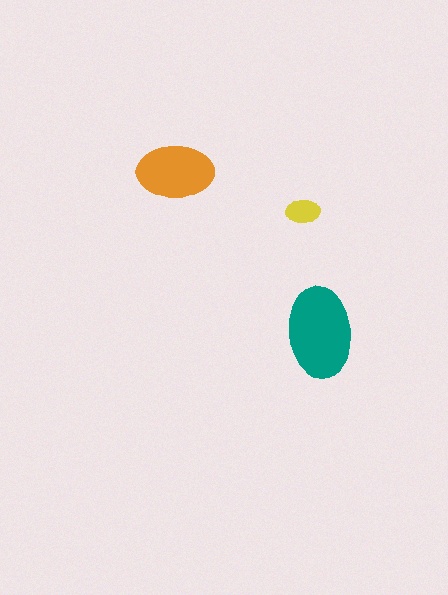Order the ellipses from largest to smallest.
the teal one, the orange one, the yellow one.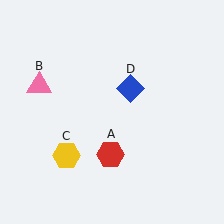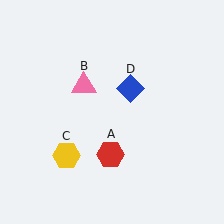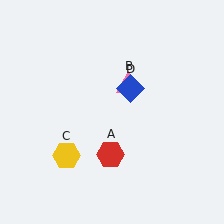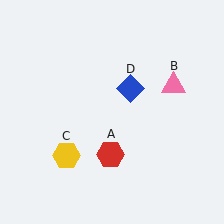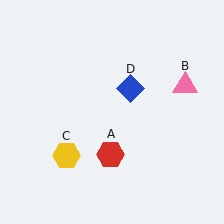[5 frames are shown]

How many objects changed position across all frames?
1 object changed position: pink triangle (object B).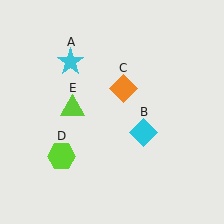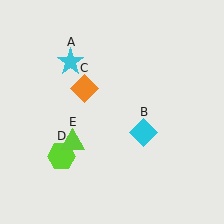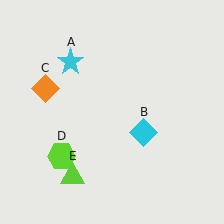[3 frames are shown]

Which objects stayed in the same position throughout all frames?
Cyan star (object A) and cyan diamond (object B) and lime hexagon (object D) remained stationary.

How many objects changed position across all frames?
2 objects changed position: orange diamond (object C), lime triangle (object E).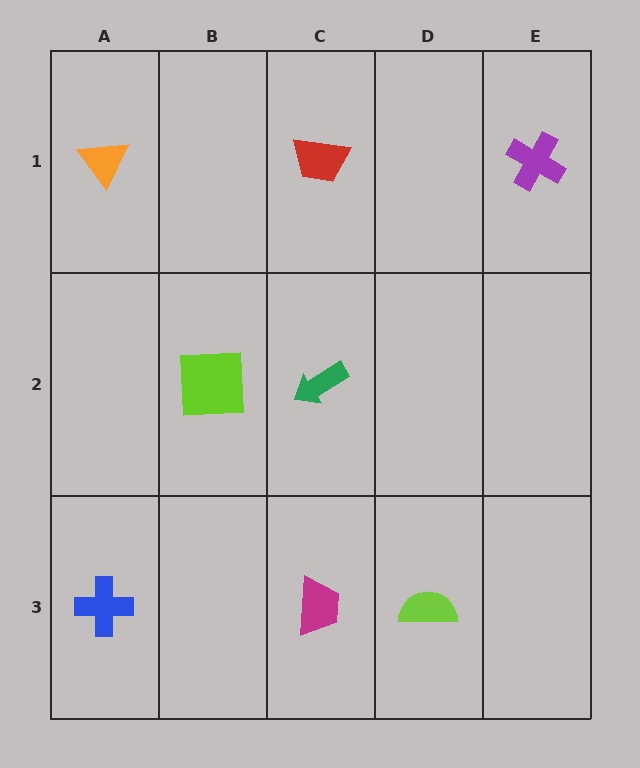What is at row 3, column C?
A magenta trapezoid.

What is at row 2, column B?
A lime square.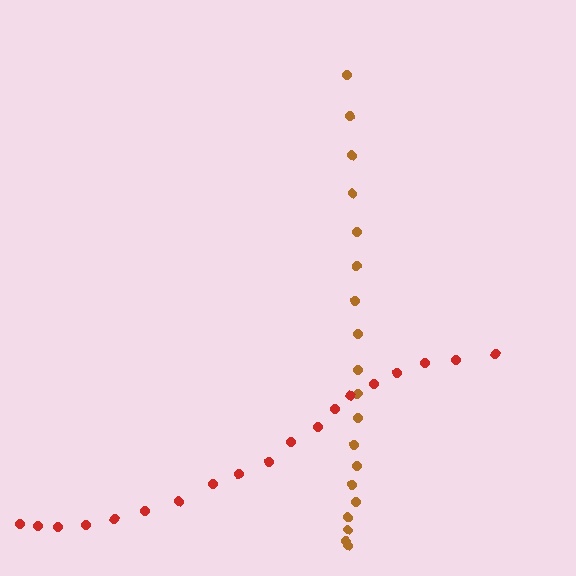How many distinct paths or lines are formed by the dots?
There are 2 distinct paths.